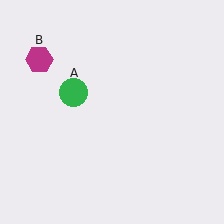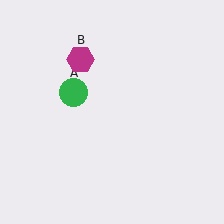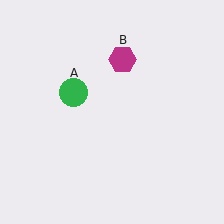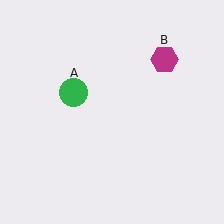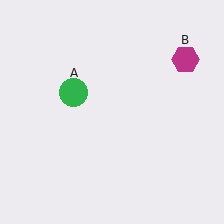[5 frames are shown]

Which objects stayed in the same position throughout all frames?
Green circle (object A) remained stationary.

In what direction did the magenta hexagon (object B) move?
The magenta hexagon (object B) moved right.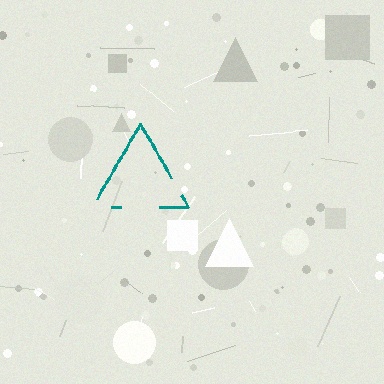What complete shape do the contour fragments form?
The contour fragments form a triangle.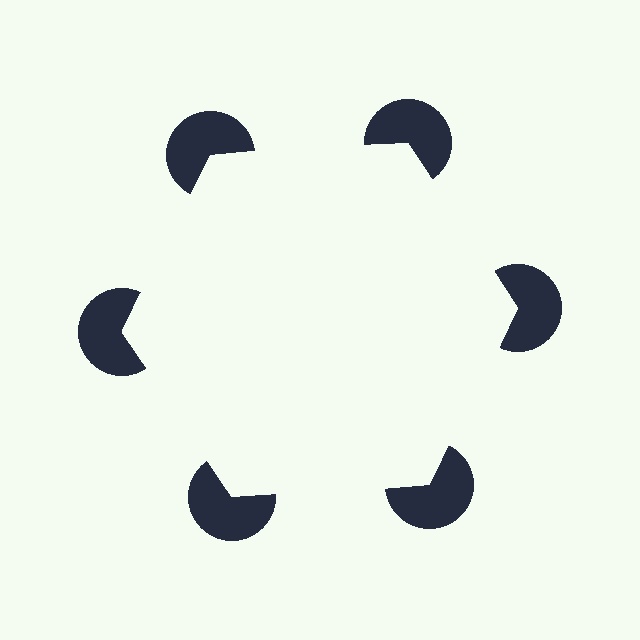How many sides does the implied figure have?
6 sides.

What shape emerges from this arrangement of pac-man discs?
An illusory hexagon — its edges are inferred from the aligned wedge cuts in the pac-man discs, not physically drawn.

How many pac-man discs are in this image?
There are 6 — one at each vertex of the illusory hexagon.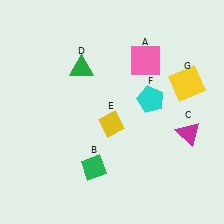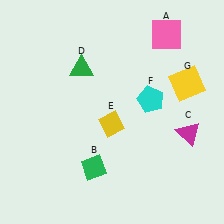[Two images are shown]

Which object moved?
The pink square (A) moved up.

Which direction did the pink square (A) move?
The pink square (A) moved up.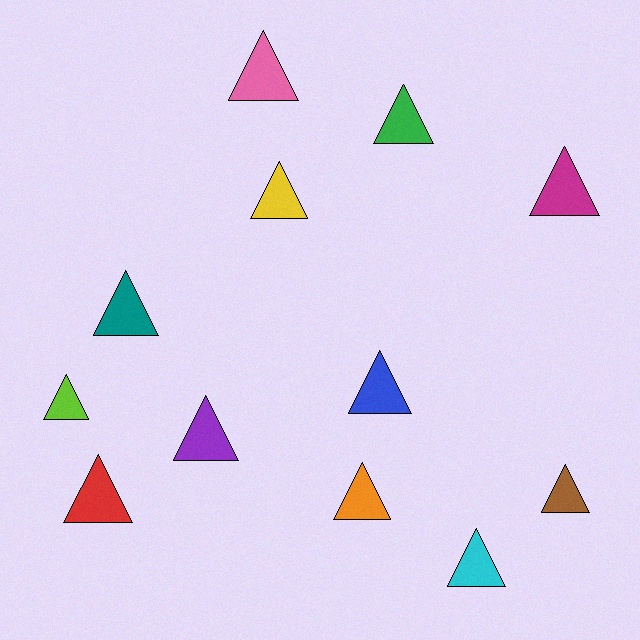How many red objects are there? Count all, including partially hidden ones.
There is 1 red object.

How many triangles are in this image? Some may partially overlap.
There are 12 triangles.